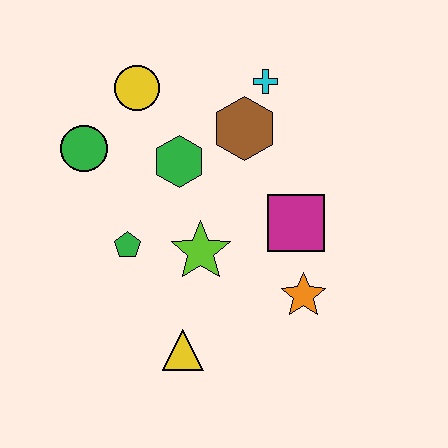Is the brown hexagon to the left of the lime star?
No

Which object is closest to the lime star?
The green pentagon is closest to the lime star.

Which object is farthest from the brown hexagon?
The yellow triangle is farthest from the brown hexagon.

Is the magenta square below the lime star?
No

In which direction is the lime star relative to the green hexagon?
The lime star is below the green hexagon.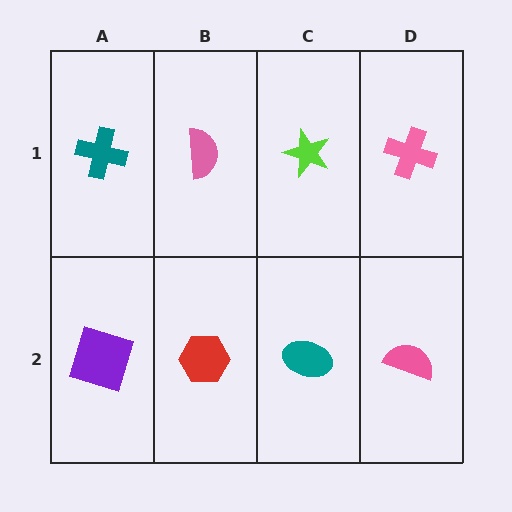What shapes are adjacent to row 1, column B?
A red hexagon (row 2, column B), a teal cross (row 1, column A), a lime star (row 1, column C).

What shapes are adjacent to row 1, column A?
A purple square (row 2, column A), a pink semicircle (row 1, column B).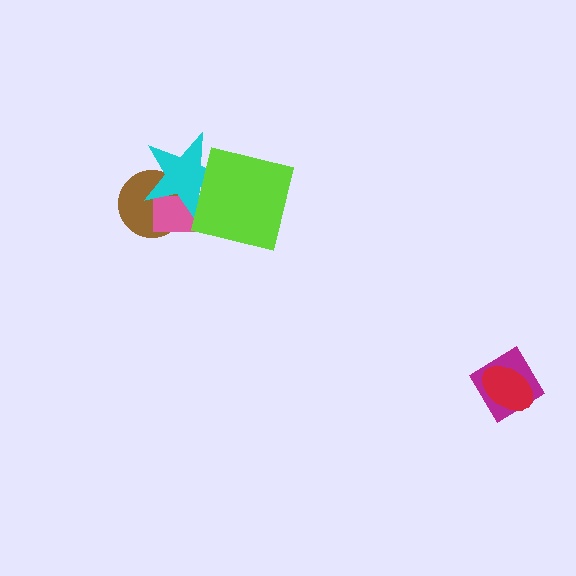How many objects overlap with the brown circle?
2 objects overlap with the brown circle.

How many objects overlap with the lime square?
2 objects overlap with the lime square.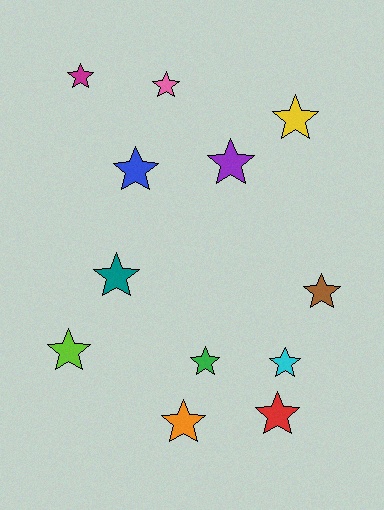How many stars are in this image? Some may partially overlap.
There are 12 stars.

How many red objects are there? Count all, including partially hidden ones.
There is 1 red object.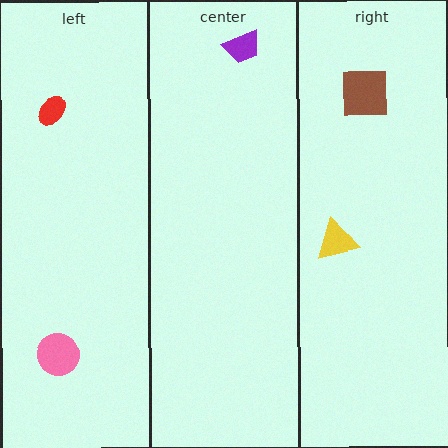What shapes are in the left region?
The pink circle, the red ellipse.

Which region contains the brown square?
The right region.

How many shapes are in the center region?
1.